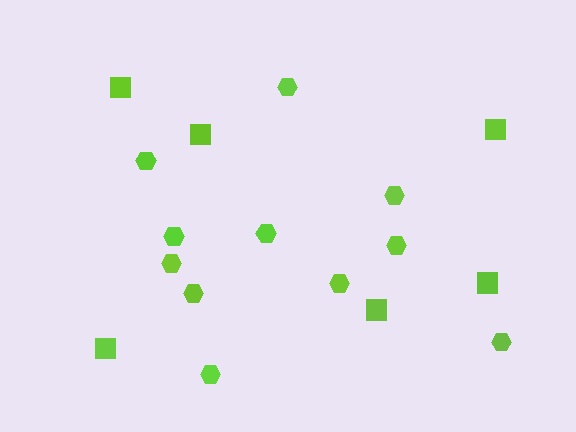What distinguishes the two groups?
There are 2 groups: one group of squares (6) and one group of hexagons (11).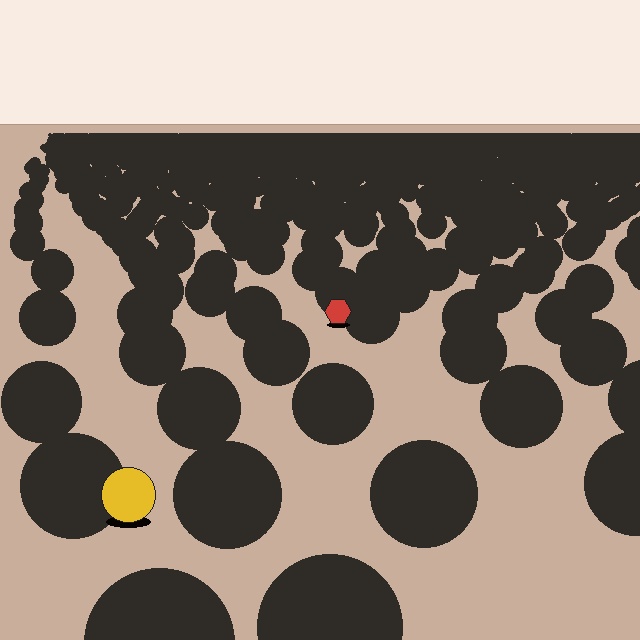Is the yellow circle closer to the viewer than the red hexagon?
Yes. The yellow circle is closer — you can tell from the texture gradient: the ground texture is coarser near it.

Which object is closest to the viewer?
The yellow circle is closest. The texture marks near it are larger and more spread out.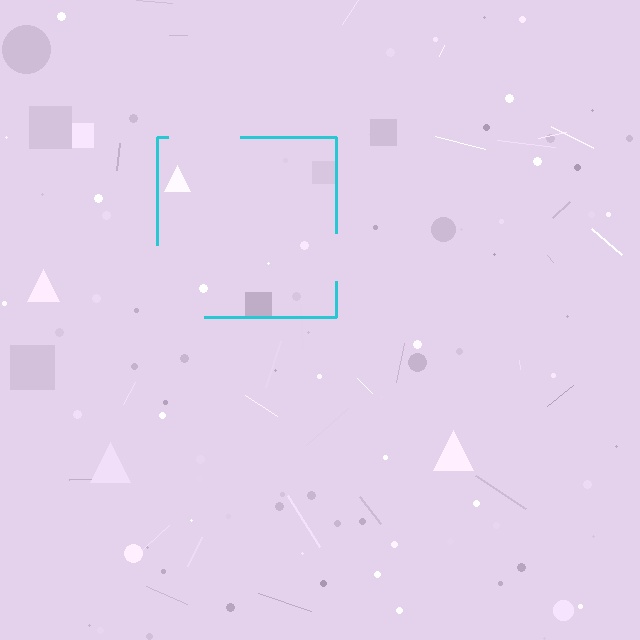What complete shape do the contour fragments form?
The contour fragments form a square.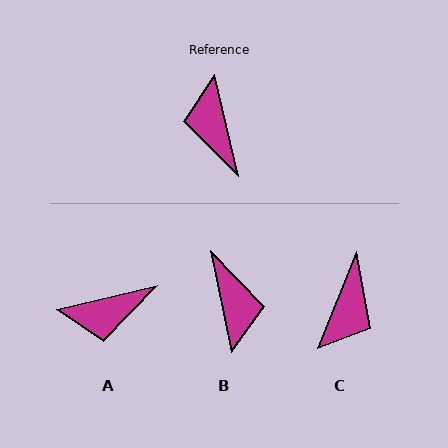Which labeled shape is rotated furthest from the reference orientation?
B, about 178 degrees away.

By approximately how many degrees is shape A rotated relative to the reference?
Approximately 90 degrees counter-clockwise.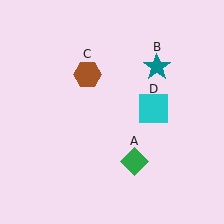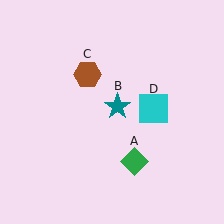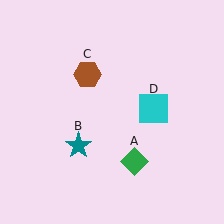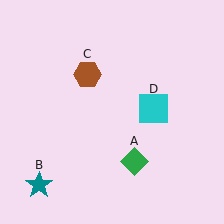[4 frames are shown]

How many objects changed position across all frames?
1 object changed position: teal star (object B).